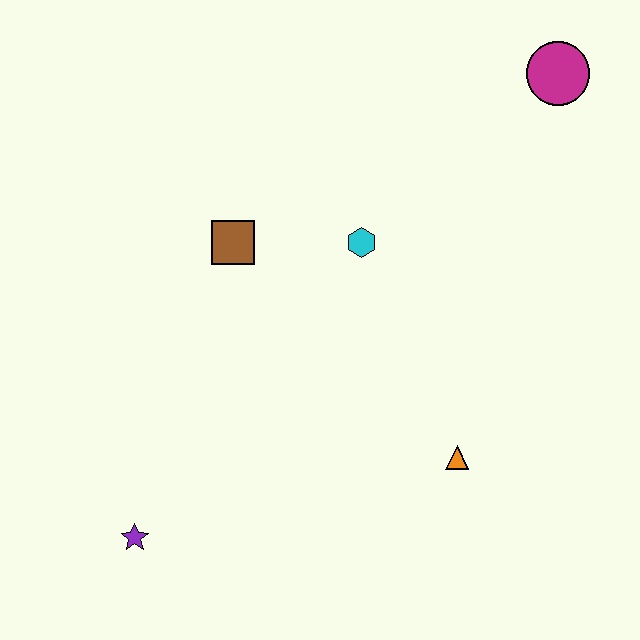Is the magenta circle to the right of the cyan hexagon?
Yes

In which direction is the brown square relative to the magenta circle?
The brown square is to the left of the magenta circle.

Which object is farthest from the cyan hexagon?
The purple star is farthest from the cyan hexagon.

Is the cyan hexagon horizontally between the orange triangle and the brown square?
Yes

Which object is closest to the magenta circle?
The cyan hexagon is closest to the magenta circle.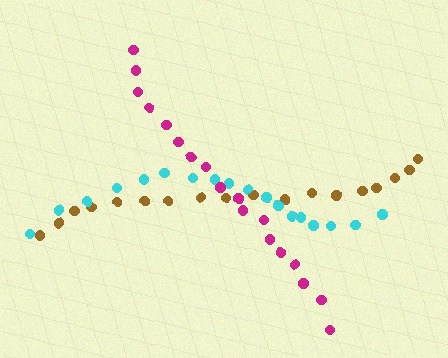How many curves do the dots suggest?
There are 3 distinct paths.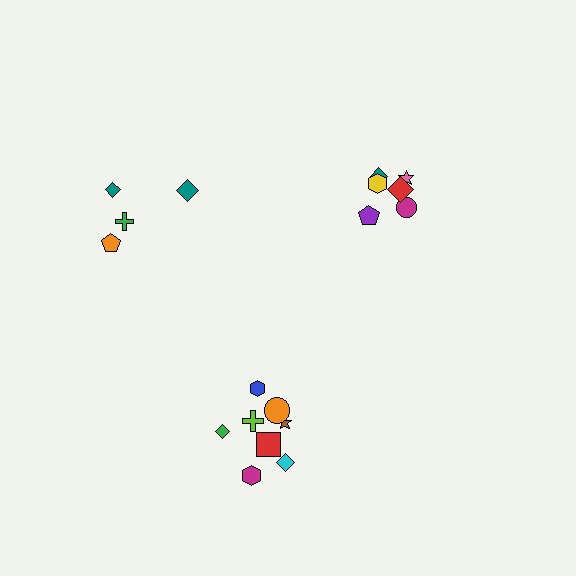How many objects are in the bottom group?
There are 8 objects.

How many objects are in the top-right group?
There are 6 objects.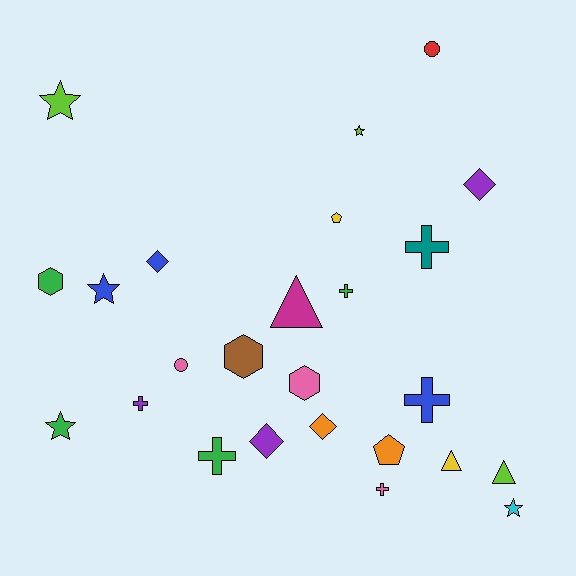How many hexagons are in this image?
There are 3 hexagons.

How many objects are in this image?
There are 25 objects.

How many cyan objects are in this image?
There is 1 cyan object.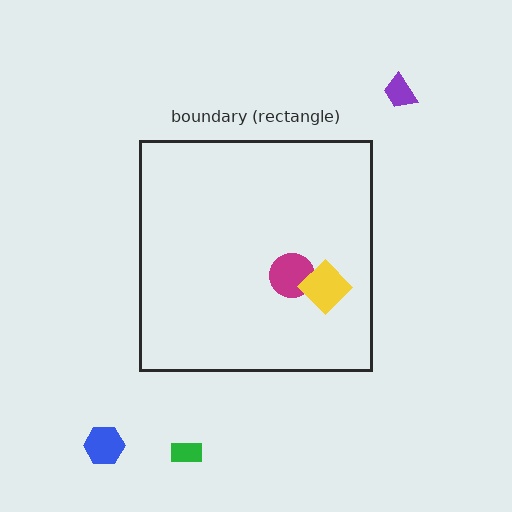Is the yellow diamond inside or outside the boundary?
Inside.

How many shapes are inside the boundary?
2 inside, 3 outside.